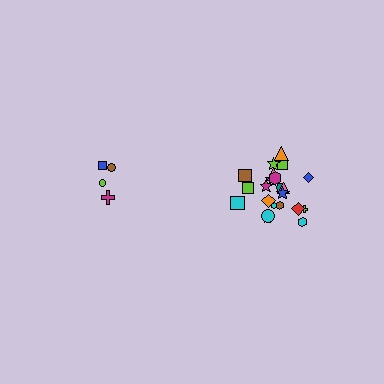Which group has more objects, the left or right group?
The right group.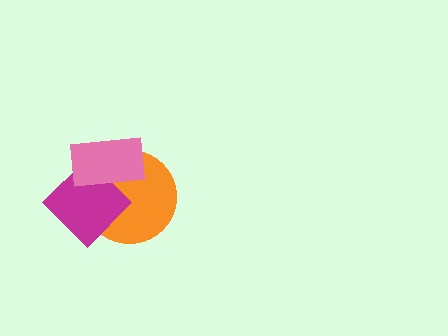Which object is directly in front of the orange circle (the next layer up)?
The magenta diamond is directly in front of the orange circle.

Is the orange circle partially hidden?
Yes, it is partially covered by another shape.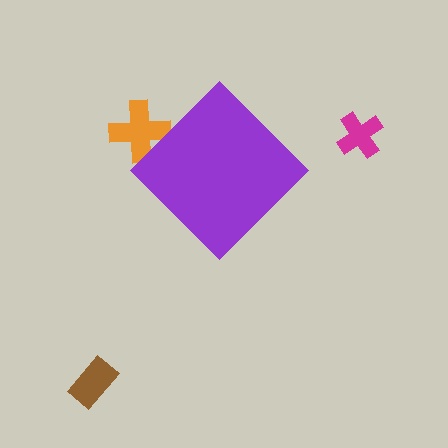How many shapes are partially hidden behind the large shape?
1 shape is partially hidden.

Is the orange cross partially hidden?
Yes, the orange cross is partially hidden behind the purple diamond.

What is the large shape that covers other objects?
A purple diamond.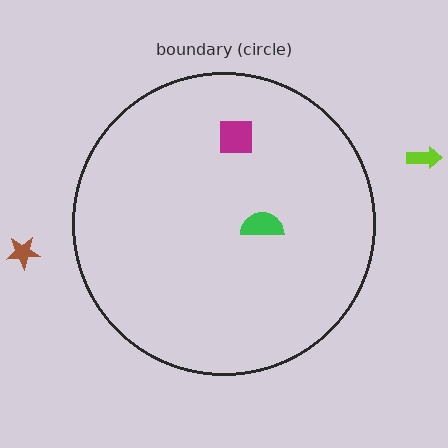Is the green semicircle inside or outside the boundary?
Inside.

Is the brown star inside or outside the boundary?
Outside.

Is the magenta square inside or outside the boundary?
Inside.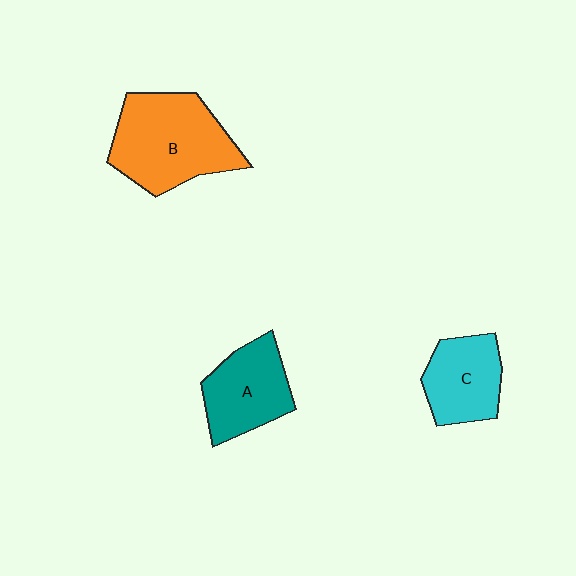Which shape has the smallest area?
Shape C (cyan).